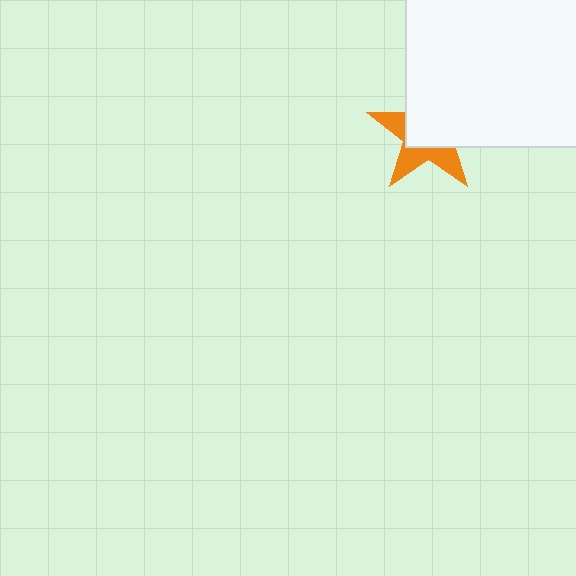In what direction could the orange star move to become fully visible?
The orange star could move toward the lower-left. That would shift it out from behind the white square entirely.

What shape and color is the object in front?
The object in front is a white square.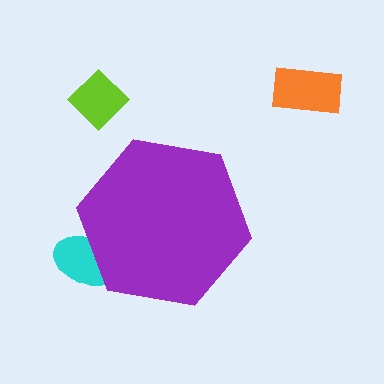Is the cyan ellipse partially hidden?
Yes, the cyan ellipse is partially hidden behind the purple hexagon.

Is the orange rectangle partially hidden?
No, the orange rectangle is fully visible.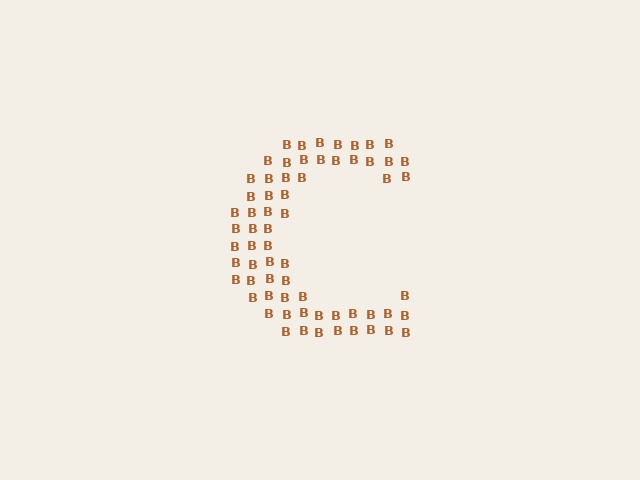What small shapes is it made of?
It is made of small letter B's.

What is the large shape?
The large shape is the letter C.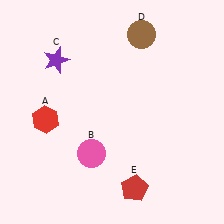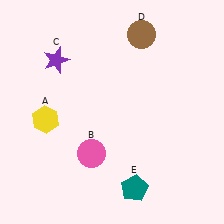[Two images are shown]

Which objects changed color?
A changed from red to yellow. E changed from red to teal.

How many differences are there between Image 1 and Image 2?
There are 2 differences between the two images.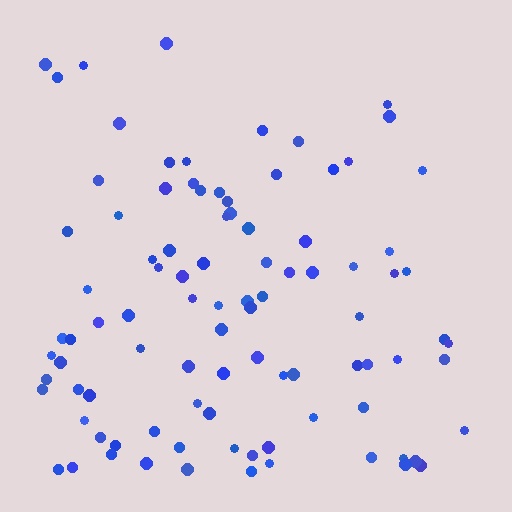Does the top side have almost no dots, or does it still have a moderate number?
Still a moderate number, just noticeably fewer than the bottom.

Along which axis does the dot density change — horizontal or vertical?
Vertical.